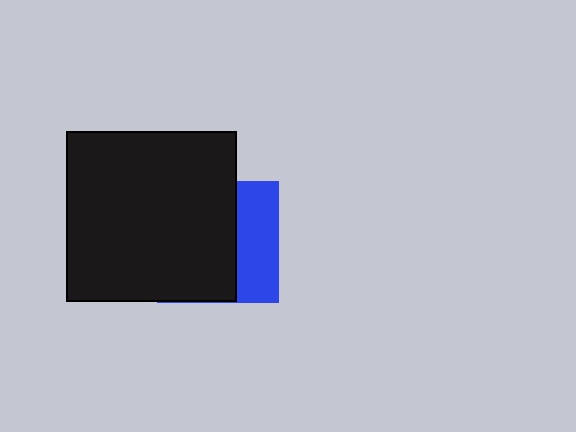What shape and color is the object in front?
The object in front is a black square.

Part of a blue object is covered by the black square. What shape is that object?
It is a square.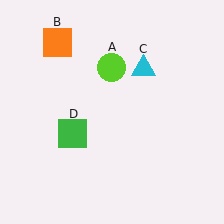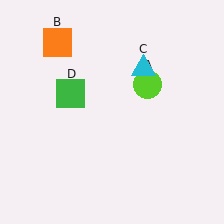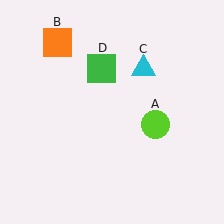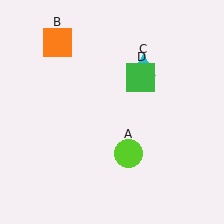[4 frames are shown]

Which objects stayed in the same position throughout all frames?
Orange square (object B) and cyan triangle (object C) remained stationary.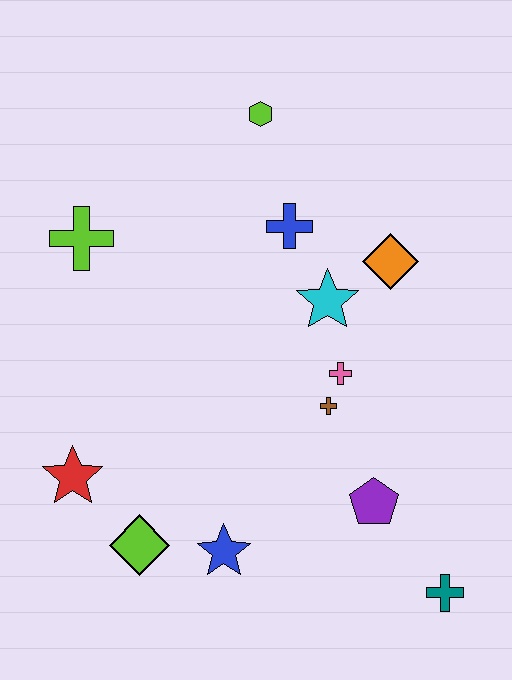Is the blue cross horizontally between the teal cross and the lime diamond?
Yes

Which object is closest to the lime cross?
The blue cross is closest to the lime cross.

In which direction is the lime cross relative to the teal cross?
The lime cross is to the left of the teal cross.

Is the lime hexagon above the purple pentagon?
Yes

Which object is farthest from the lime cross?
The teal cross is farthest from the lime cross.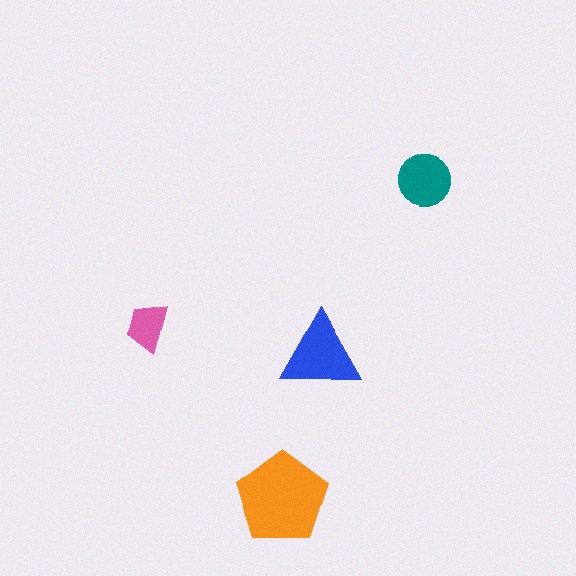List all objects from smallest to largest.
The pink trapezoid, the teal circle, the blue triangle, the orange pentagon.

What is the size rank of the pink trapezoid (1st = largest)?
4th.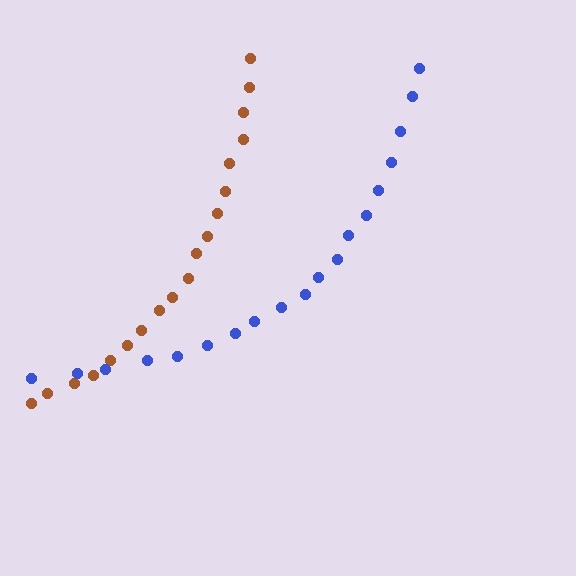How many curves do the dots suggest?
There are 2 distinct paths.